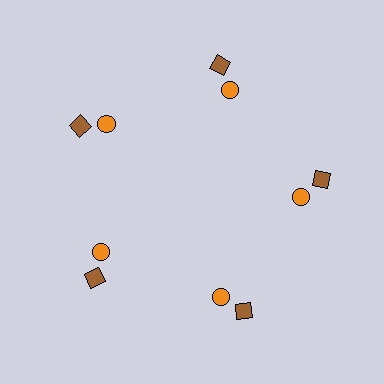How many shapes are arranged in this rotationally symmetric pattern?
There are 10 shapes, arranged in 5 groups of 2.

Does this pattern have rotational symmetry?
Yes, this pattern has 5-fold rotational symmetry. It looks the same after rotating 72 degrees around the center.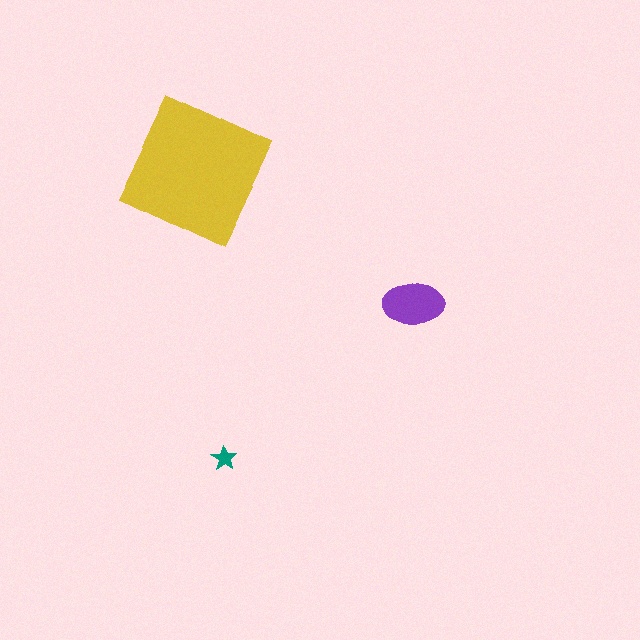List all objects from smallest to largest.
The teal star, the purple ellipse, the yellow square.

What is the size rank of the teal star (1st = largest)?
3rd.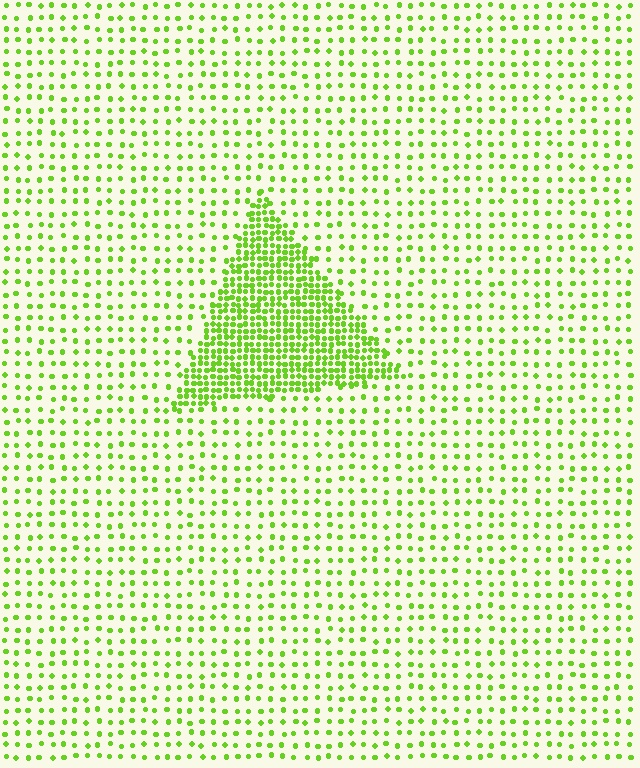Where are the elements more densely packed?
The elements are more densely packed inside the triangle boundary.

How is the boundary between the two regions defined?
The boundary is defined by a change in element density (approximately 3.1x ratio). All elements are the same color, size, and shape.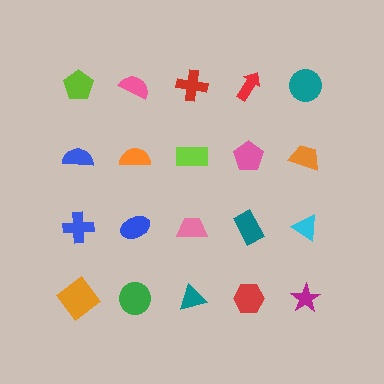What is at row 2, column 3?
A lime rectangle.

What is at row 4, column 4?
A red hexagon.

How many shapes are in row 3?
5 shapes.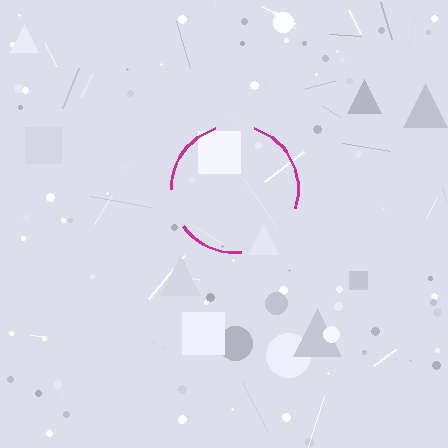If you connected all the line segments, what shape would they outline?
They would outline a circle.